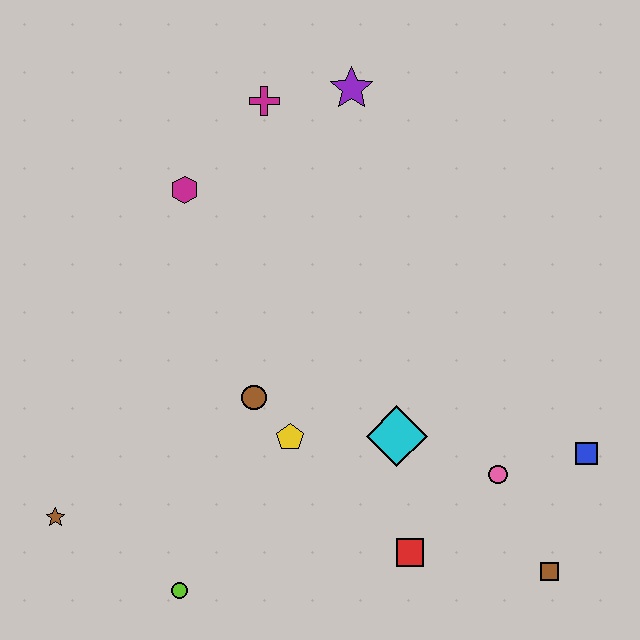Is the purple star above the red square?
Yes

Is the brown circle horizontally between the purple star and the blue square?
No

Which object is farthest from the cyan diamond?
The magenta cross is farthest from the cyan diamond.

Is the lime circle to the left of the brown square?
Yes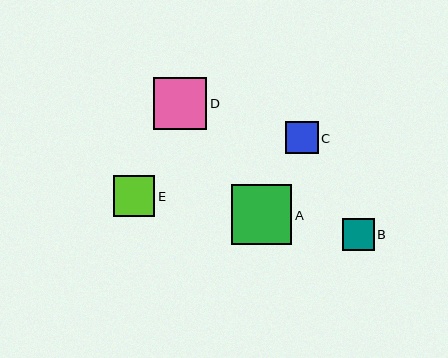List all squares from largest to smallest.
From largest to smallest: A, D, E, C, B.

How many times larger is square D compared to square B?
Square D is approximately 1.6 times the size of square B.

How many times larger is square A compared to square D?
Square A is approximately 1.1 times the size of square D.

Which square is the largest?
Square A is the largest with a size of approximately 60 pixels.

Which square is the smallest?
Square B is the smallest with a size of approximately 32 pixels.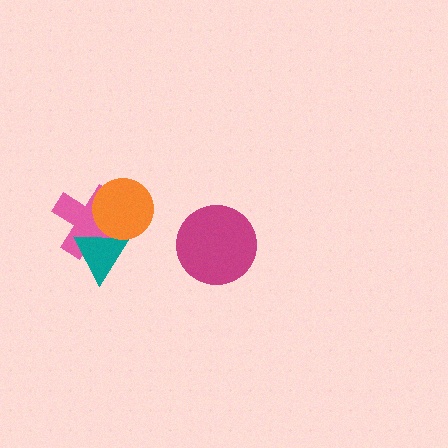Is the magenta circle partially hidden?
No, no other shape covers it.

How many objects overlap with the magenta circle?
0 objects overlap with the magenta circle.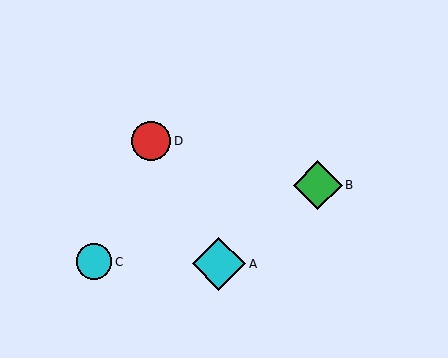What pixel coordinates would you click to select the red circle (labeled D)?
Click at (151, 141) to select the red circle D.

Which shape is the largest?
The cyan diamond (labeled A) is the largest.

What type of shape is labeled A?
Shape A is a cyan diamond.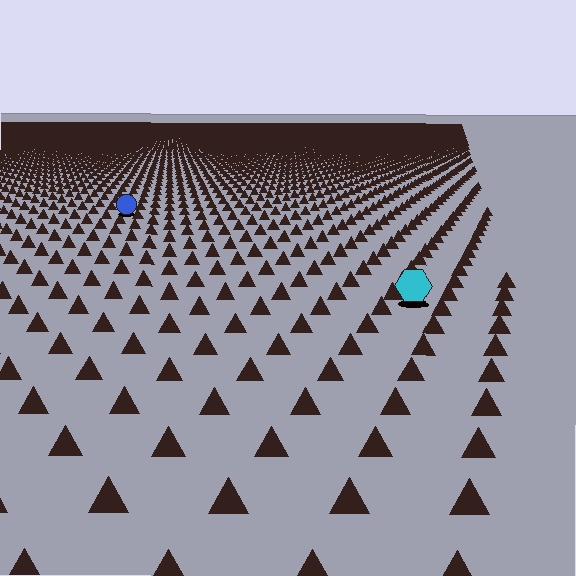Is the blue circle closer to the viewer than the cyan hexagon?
No. The cyan hexagon is closer — you can tell from the texture gradient: the ground texture is coarser near it.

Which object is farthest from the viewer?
The blue circle is farthest from the viewer. It appears smaller and the ground texture around it is denser.